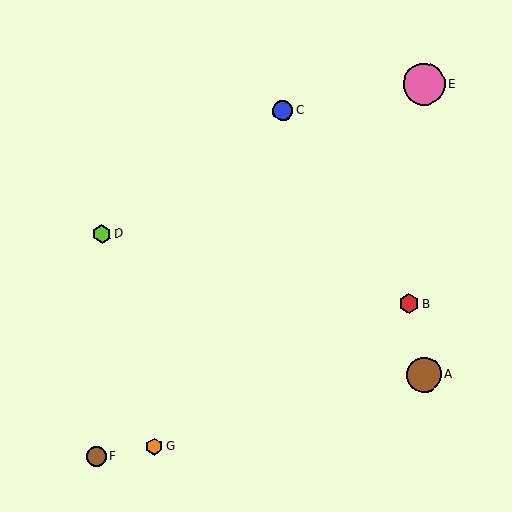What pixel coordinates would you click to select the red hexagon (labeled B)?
Click at (409, 304) to select the red hexagon B.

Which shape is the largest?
The pink circle (labeled E) is the largest.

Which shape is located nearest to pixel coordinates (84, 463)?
The brown circle (labeled F) at (97, 457) is nearest to that location.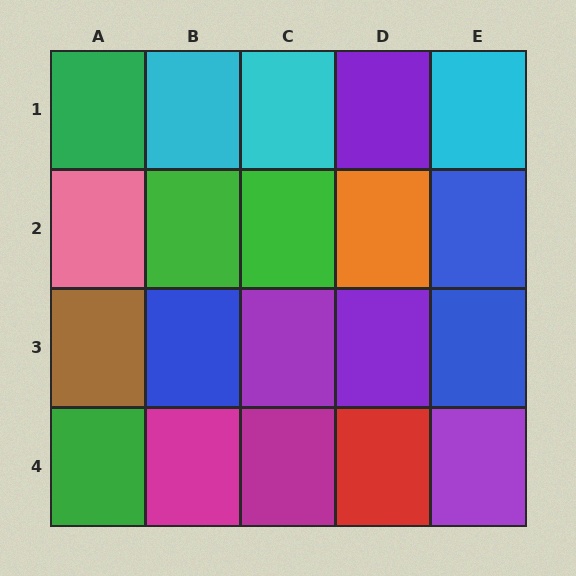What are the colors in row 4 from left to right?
Green, magenta, magenta, red, purple.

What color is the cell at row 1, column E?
Cyan.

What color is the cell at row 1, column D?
Purple.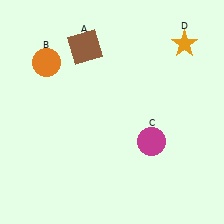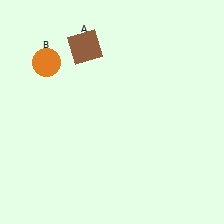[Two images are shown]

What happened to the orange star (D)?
The orange star (D) was removed in Image 2. It was in the top-right area of Image 1.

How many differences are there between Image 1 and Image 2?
There are 2 differences between the two images.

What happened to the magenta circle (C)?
The magenta circle (C) was removed in Image 2. It was in the bottom-right area of Image 1.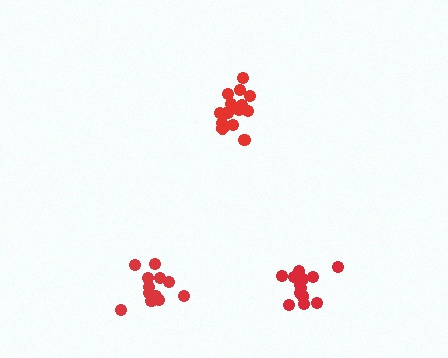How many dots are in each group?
Group 1: 14 dots, Group 2: 15 dots, Group 3: 12 dots (41 total).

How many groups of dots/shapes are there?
There are 3 groups.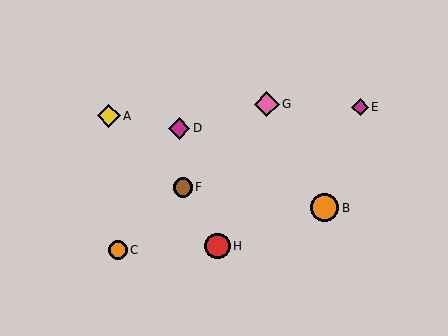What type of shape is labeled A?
Shape A is a yellow diamond.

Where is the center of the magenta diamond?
The center of the magenta diamond is at (360, 107).